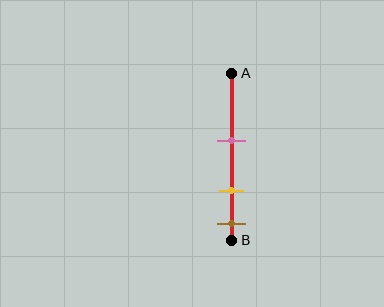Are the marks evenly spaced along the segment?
Yes, the marks are approximately evenly spaced.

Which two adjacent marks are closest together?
The yellow and brown marks are the closest adjacent pair.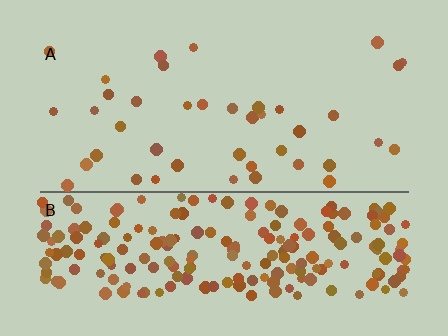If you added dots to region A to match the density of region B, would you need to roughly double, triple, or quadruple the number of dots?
Approximately quadruple.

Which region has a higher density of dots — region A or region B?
B (the bottom).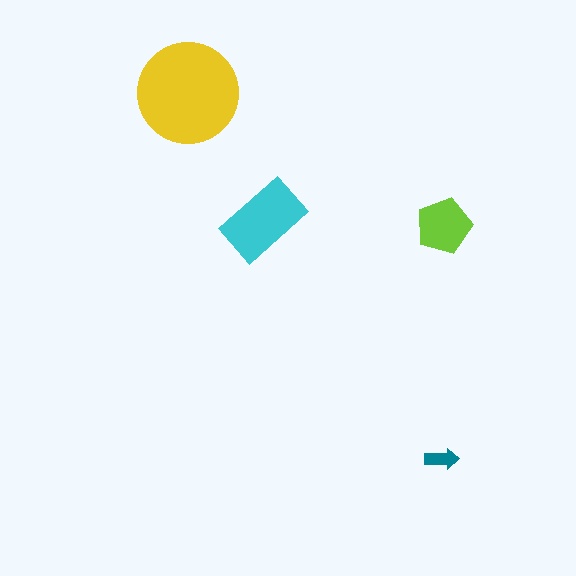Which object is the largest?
The yellow circle.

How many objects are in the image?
There are 4 objects in the image.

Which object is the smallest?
The teal arrow.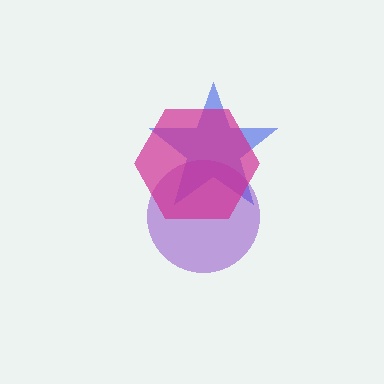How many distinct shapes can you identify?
There are 3 distinct shapes: a blue star, a purple circle, a magenta hexagon.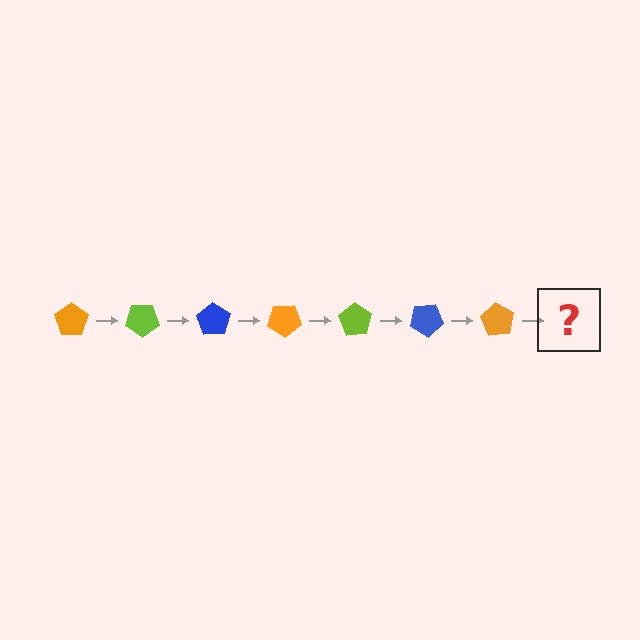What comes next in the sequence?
The next element should be a lime pentagon, rotated 245 degrees from the start.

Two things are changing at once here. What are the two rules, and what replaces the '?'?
The two rules are that it rotates 35 degrees each step and the color cycles through orange, lime, and blue. The '?' should be a lime pentagon, rotated 245 degrees from the start.